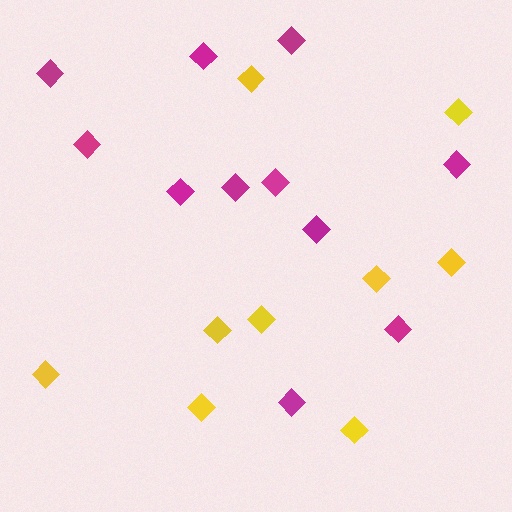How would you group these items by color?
There are 2 groups: one group of yellow diamonds (9) and one group of magenta diamonds (11).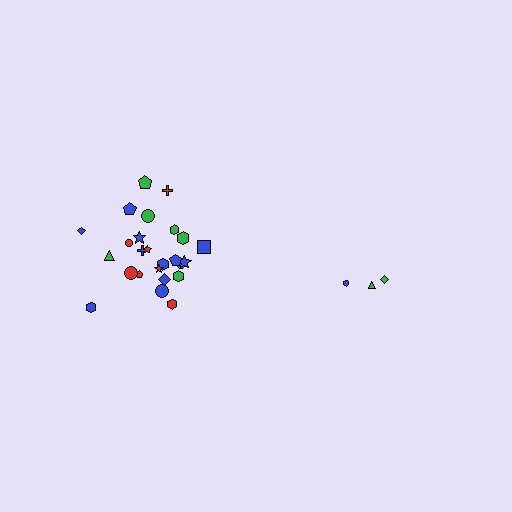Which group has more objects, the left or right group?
The left group.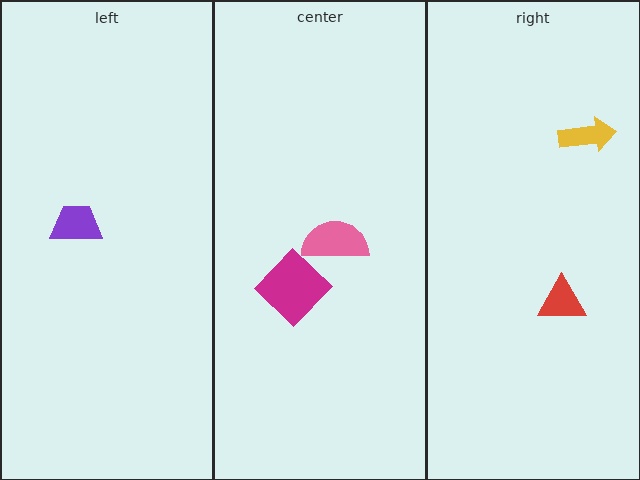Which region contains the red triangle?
The right region.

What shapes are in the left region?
The purple trapezoid.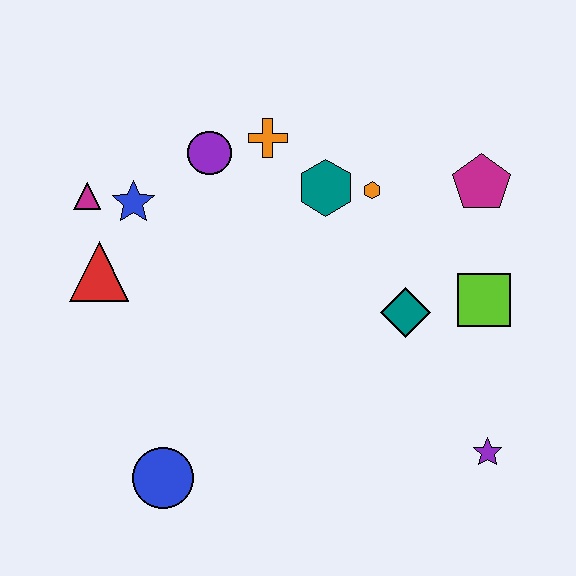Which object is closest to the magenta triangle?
The blue star is closest to the magenta triangle.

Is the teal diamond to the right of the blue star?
Yes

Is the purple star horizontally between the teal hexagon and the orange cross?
No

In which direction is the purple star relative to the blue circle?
The purple star is to the right of the blue circle.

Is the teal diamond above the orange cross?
No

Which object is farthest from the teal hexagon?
The blue circle is farthest from the teal hexagon.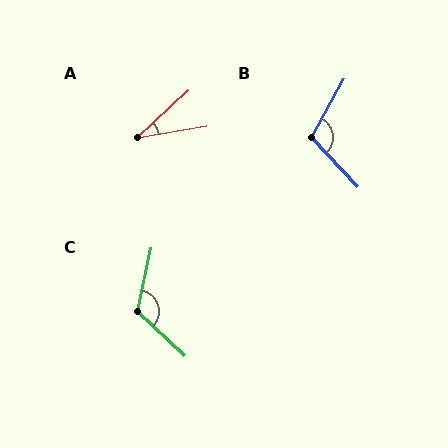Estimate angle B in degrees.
Approximately 108 degrees.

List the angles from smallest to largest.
A (33°), B (108°), C (121°).